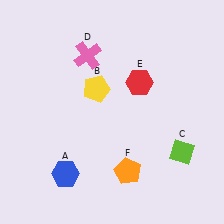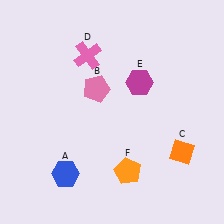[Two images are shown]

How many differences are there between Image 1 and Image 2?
There are 3 differences between the two images.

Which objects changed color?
B changed from yellow to pink. C changed from lime to orange. E changed from red to magenta.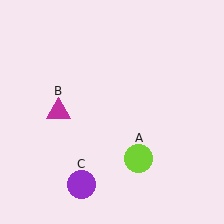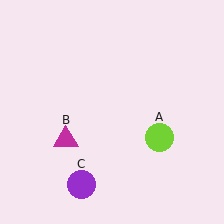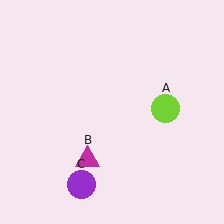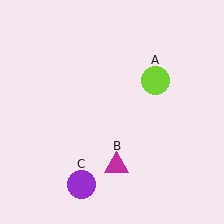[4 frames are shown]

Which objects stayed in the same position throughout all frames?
Purple circle (object C) remained stationary.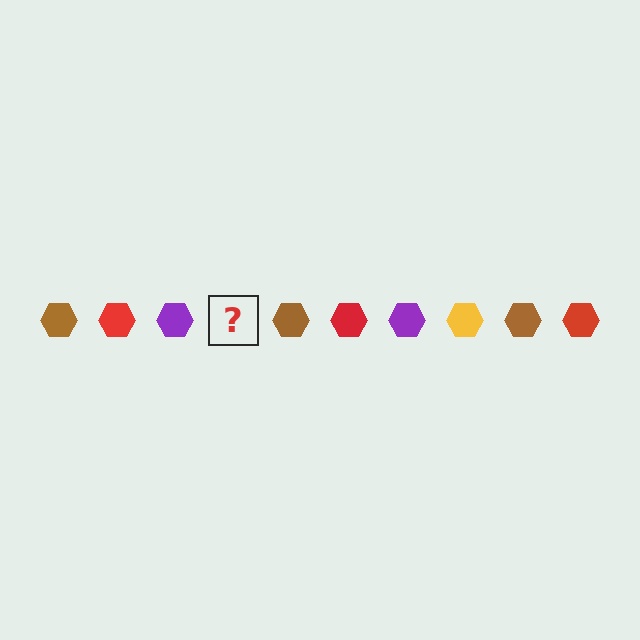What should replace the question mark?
The question mark should be replaced with a yellow hexagon.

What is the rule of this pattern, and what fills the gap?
The rule is that the pattern cycles through brown, red, purple, yellow hexagons. The gap should be filled with a yellow hexagon.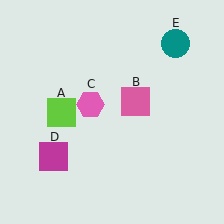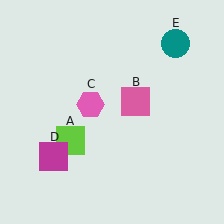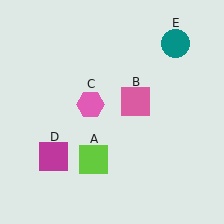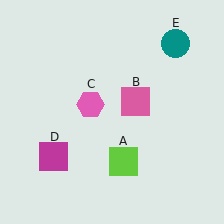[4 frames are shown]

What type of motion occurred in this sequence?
The lime square (object A) rotated counterclockwise around the center of the scene.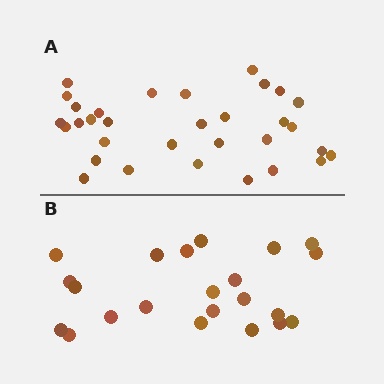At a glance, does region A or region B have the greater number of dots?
Region A (the top region) has more dots.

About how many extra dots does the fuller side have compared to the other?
Region A has roughly 10 or so more dots than region B.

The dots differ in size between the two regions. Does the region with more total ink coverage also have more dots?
No. Region B has more total ink coverage because its dots are larger, but region A actually contains more individual dots. Total area can be misleading — the number of items is what matters here.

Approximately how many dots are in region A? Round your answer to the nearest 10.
About 30 dots. (The exact count is 32, which rounds to 30.)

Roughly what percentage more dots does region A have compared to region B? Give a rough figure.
About 45% more.